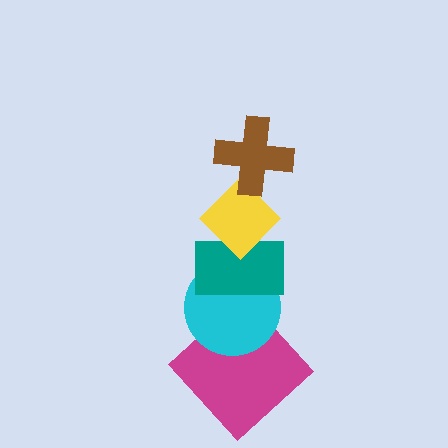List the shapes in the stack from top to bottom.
From top to bottom: the brown cross, the yellow diamond, the teal rectangle, the cyan circle, the magenta diamond.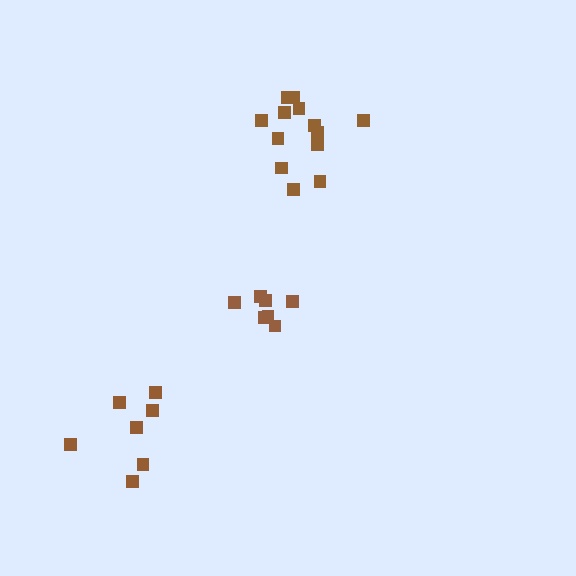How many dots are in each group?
Group 1: 7 dots, Group 2: 13 dots, Group 3: 7 dots (27 total).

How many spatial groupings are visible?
There are 3 spatial groupings.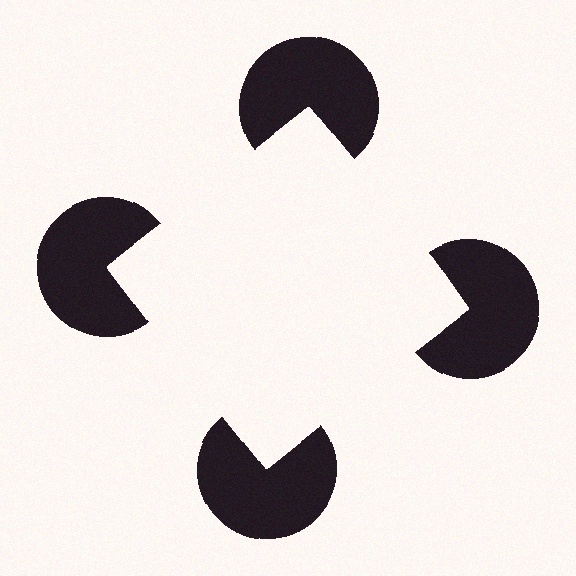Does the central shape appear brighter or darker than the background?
It typically appears slightly brighter than the background, even though no actual brightness change is drawn.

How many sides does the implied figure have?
4 sides.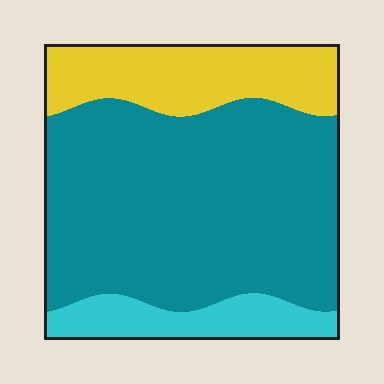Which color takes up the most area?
Teal, at roughly 65%.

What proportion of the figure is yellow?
Yellow covers around 20% of the figure.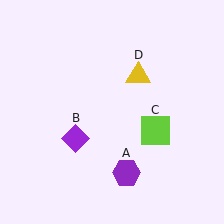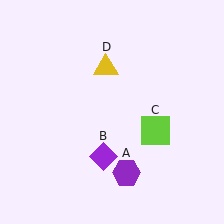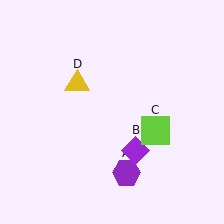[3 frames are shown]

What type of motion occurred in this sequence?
The purple diamond (object B), yellow triangle (object D) rotated counterclockwise around the center of the scene.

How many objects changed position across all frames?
2 objects changed position: purple diamond (object B), yellow triangle (object D).